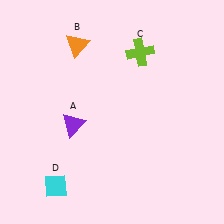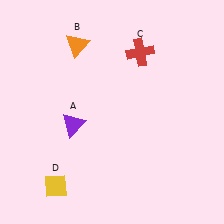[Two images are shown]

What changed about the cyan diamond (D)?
In Image 1, D is cyan. In Image 2, it changed to yellow.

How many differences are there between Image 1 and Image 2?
There are 2 differences between the two images.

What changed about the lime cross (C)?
In Image 1, C is lime. In Image 2, it changed to red.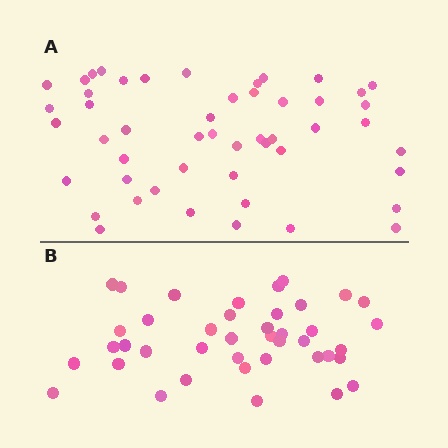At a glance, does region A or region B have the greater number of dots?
Region A (the top region) has more dots.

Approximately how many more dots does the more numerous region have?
Region A has roughly 8 or so more dots than region B.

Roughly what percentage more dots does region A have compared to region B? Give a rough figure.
About 20% more.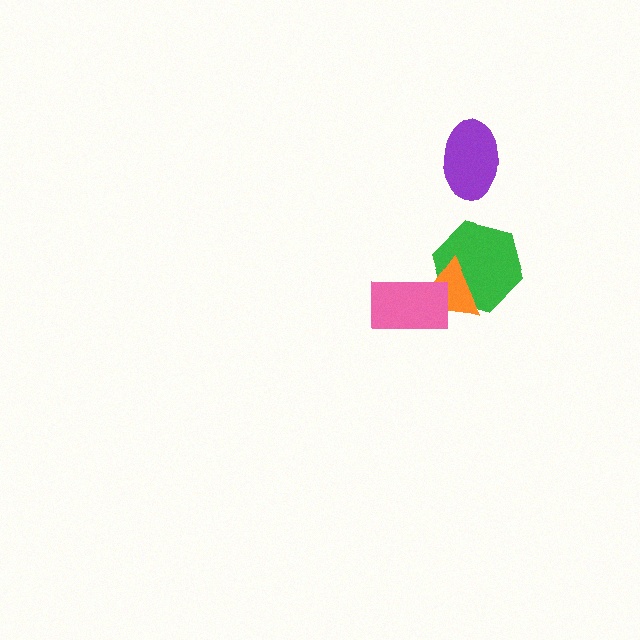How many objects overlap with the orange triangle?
2 objects overlap with the orange triangle.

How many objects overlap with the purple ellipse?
0 objects overlap with the purple ellipse.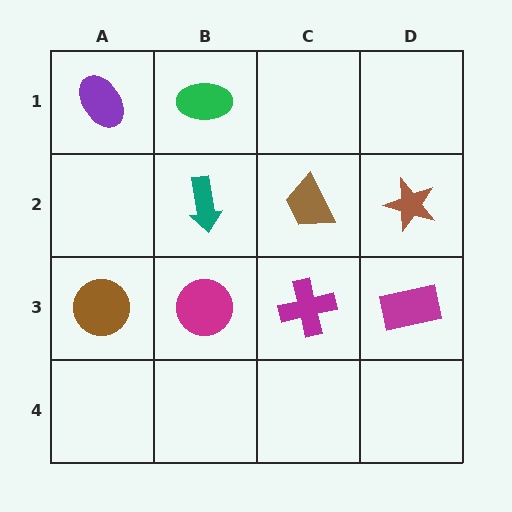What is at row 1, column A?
A purple ellipse.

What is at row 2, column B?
A teal arrow.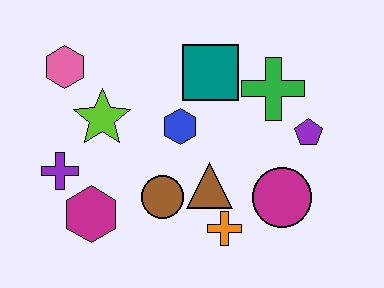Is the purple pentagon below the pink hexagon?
Yes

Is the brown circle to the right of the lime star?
Yes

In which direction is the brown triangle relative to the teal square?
The brown triangle is below the teal square.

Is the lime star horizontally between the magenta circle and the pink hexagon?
Yes